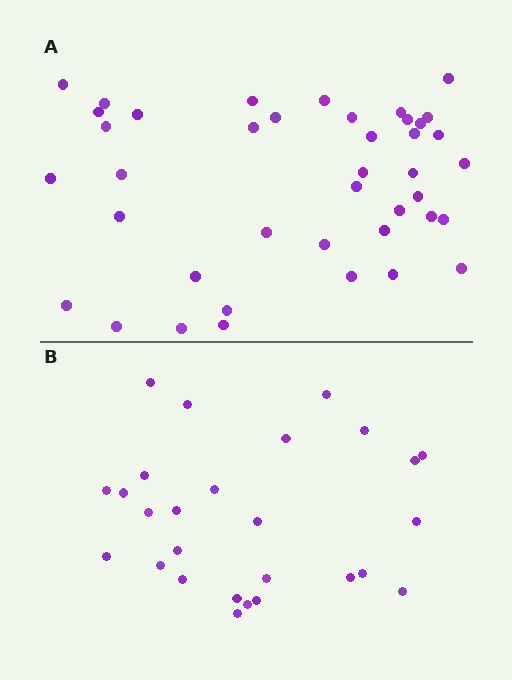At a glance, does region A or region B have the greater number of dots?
Region A (the top region) has more dots.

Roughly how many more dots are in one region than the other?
Region A has approximately 15 more dots than region B.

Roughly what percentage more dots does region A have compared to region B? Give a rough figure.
About 50% more.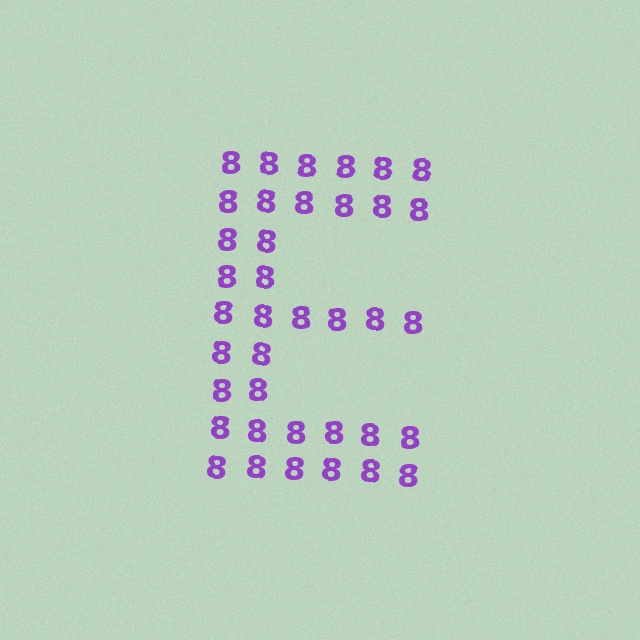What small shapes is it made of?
It is made of small digit 8's.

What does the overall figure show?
The overall figure shows the letter E.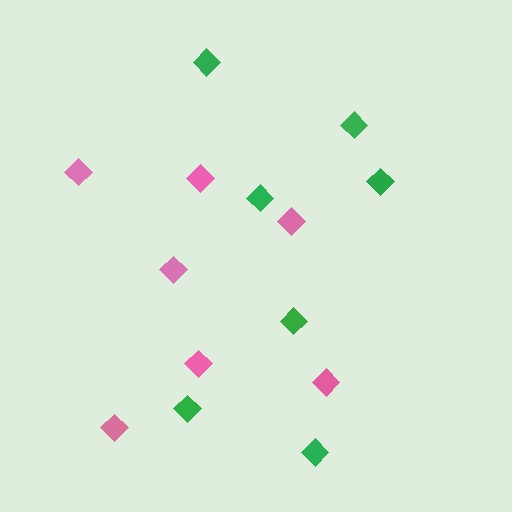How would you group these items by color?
There are 2 groups: one group of pink diamonds (7) and one group of green diamonds (7).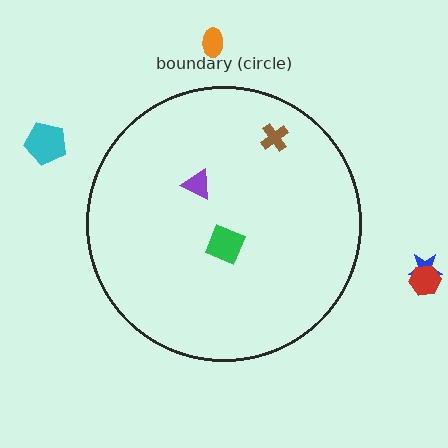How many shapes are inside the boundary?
3 inside, 4 outside.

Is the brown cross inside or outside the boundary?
Inside.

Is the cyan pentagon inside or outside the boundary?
Outside.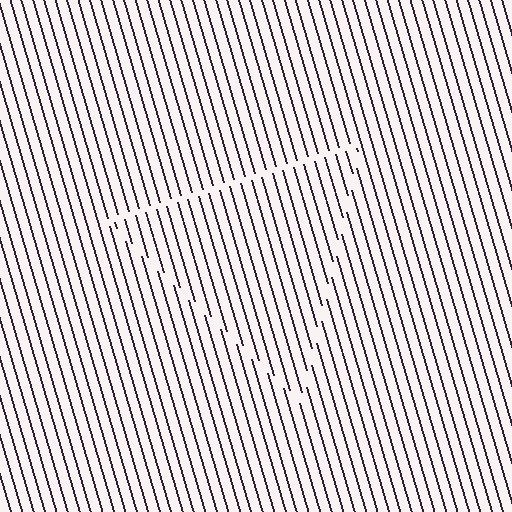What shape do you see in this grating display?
An illusory triangle. The interior of the shape contains the same grating, shifted by half a period — the contour is defined by the phase discontinuity where line-ends from the inner and outer gratings abut.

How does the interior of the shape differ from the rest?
The interior of the shape contains the same grating, shifted by half a period — the contour is defined by the phase discontinuity where line-ends from the inner and outer gratings abut.